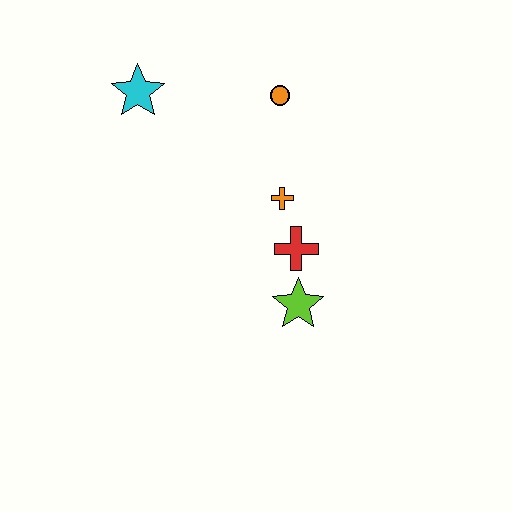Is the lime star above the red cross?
No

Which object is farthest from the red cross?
The cyan star is farthest from the red cross.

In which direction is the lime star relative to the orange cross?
The lime star is below the orange cross.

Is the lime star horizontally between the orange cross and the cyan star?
No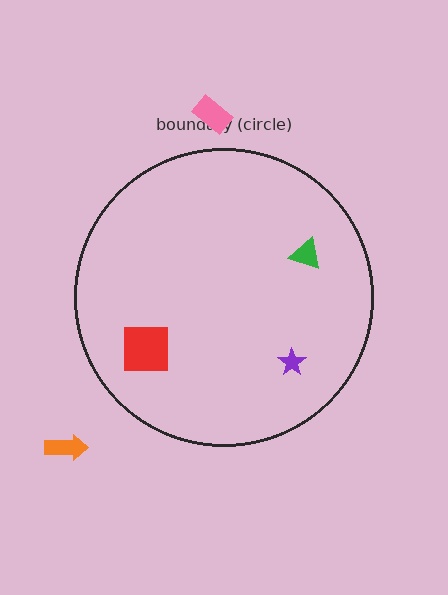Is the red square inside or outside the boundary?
Inside.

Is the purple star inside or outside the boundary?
Inside.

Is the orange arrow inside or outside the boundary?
Outside.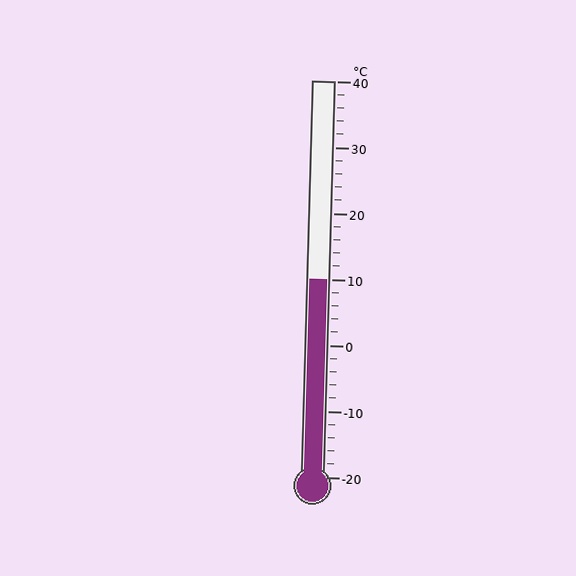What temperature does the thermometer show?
The thermometer shows approximately 10°C.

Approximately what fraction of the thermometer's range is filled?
The thermometer is filled to approximately 50% of its range.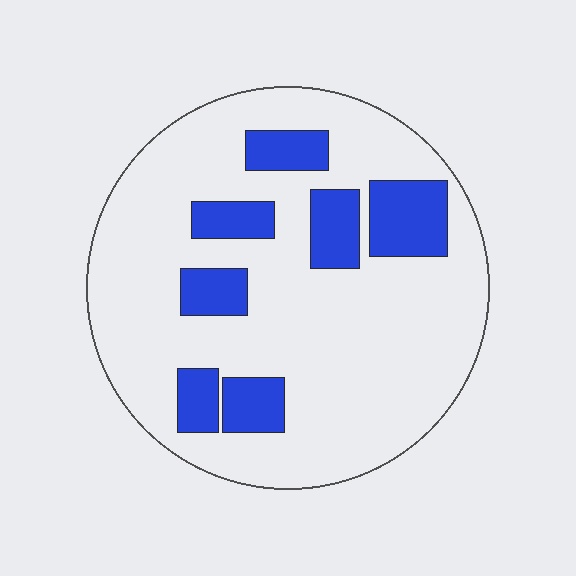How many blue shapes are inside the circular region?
7.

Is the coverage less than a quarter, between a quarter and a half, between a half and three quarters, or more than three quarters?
Less than a quarter.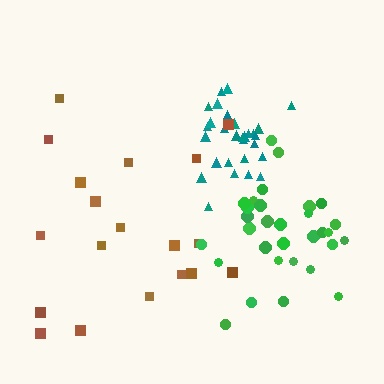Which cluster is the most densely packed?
Teal.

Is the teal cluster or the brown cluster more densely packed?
Teal.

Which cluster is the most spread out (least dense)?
Brown.